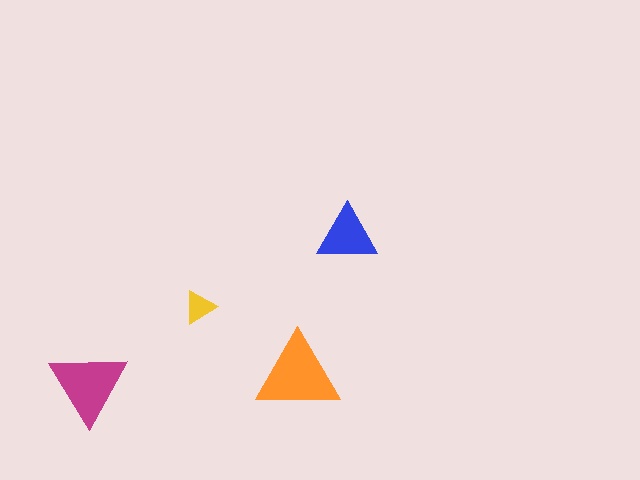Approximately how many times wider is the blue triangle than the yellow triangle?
About 2 times wider.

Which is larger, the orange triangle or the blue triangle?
The orange one.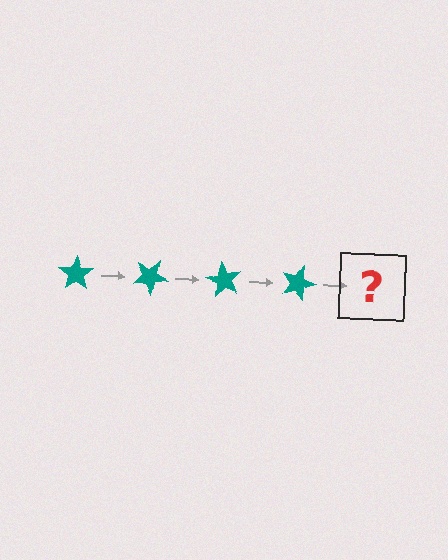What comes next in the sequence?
The next element should be a teal star rotated 120 degrees.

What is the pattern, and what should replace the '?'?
The pattern is that the star rotates 30 degrees each step. The '?' should be a teal star rotated 120 degrees.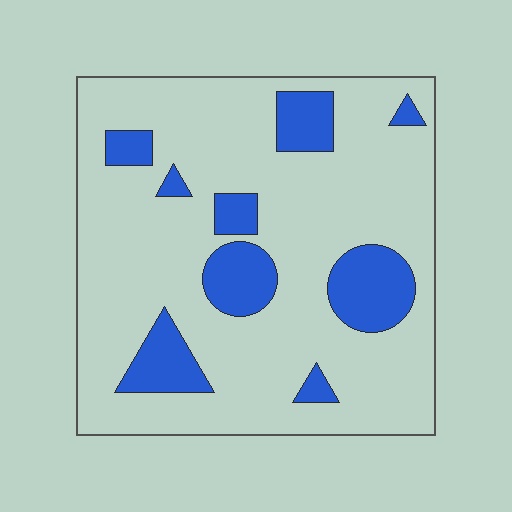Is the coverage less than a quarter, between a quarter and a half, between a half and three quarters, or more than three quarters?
Less than a quarter.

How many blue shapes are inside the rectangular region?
9.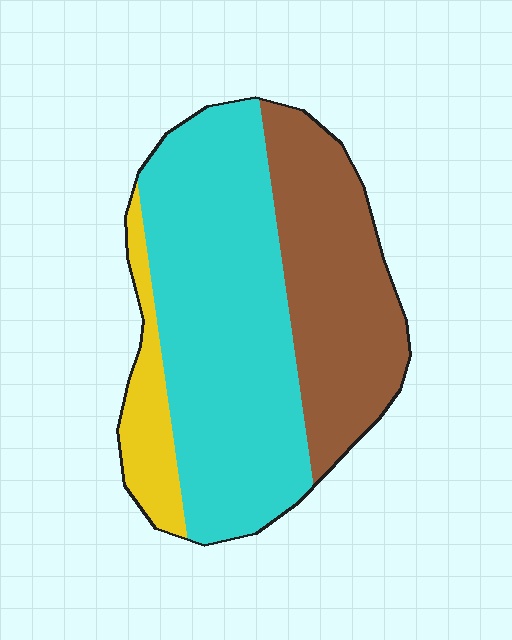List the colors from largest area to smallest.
From largest to smallest: cyan, brown, yellow.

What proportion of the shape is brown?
Brown covers around 35% of the shape.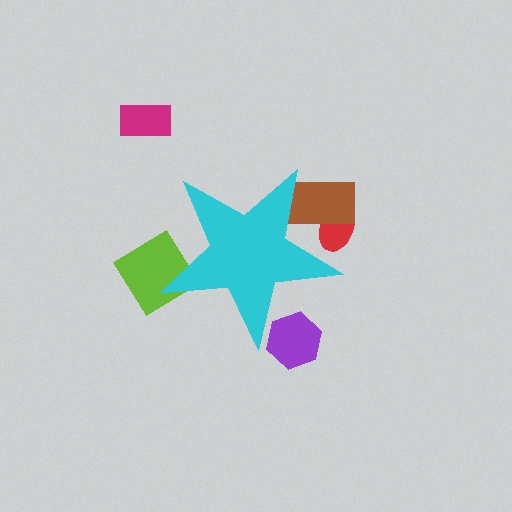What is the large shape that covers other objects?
A cyan star.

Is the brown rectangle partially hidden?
Yes, the brown rectangle is partially hidden behind the cyan star.